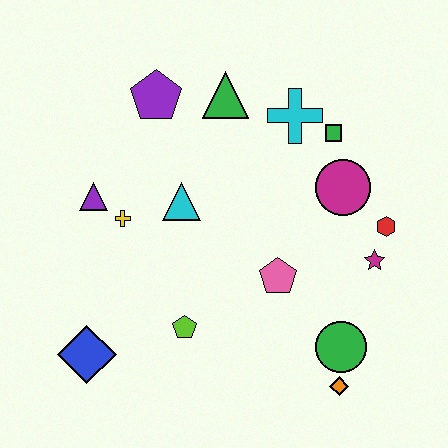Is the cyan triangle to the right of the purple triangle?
Yes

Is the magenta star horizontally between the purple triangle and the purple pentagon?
No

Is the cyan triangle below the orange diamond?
No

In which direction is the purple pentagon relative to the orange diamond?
The purple pentagon is above the orange diamond.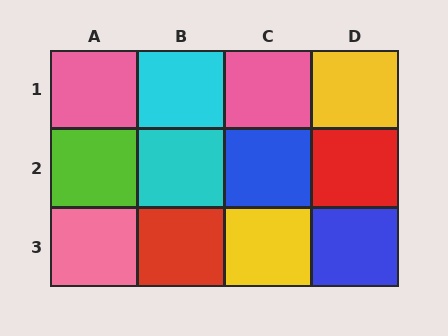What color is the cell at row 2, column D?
Red.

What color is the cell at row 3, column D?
Blue.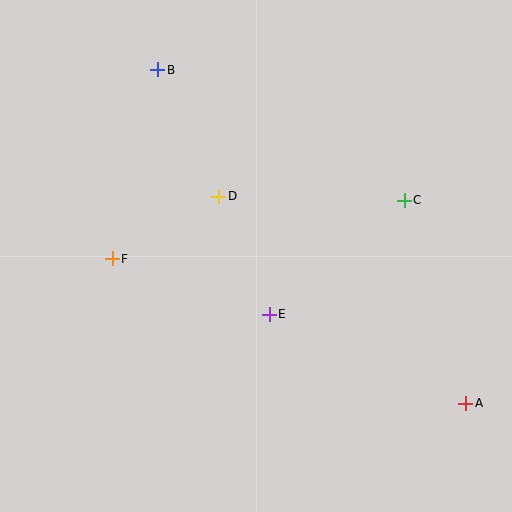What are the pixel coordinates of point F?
Point F is at (112, 259).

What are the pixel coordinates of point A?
Point A is at (466, 403).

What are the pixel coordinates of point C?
Point C is at (404, 200).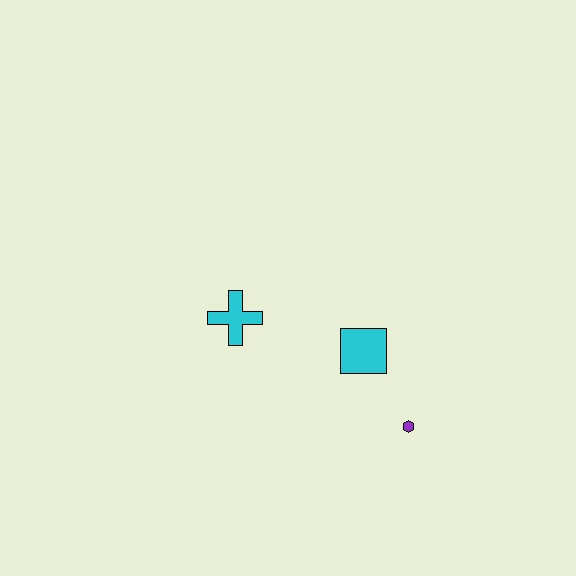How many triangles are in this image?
There are no triangles.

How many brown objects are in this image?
There are no brown objects.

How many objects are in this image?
There are 3 objects.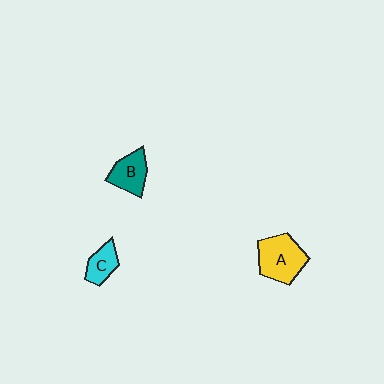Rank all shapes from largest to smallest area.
From largest to smallest: A (yellow), B (teal), C (cyan).